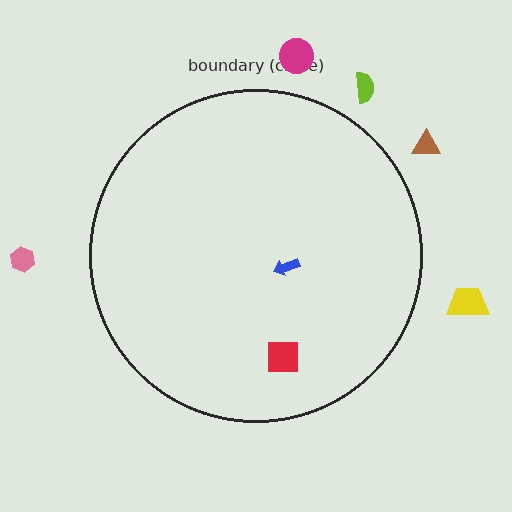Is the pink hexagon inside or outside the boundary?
Outside.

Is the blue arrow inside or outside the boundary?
Inside.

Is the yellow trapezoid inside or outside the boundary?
Outside.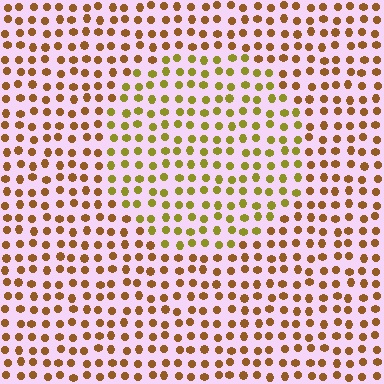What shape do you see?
I see a circle.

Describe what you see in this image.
The image is filled with small brown elements in a uniform arrangement. A circle-shaped region is visible where the elements are tinted to a slightly different hue, forming a subtle color boundary.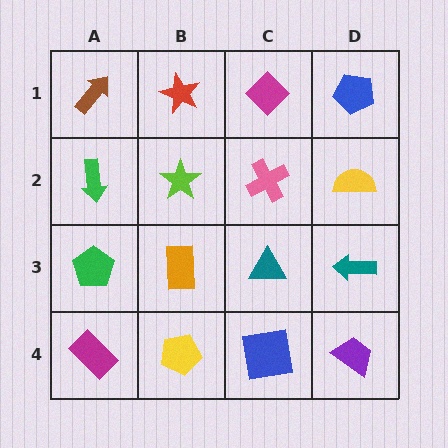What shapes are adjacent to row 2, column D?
A blue pentagon (row 1, column D), a teal arrow (row 3, column D), a pink cross (row 2, column C).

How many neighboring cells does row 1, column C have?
3.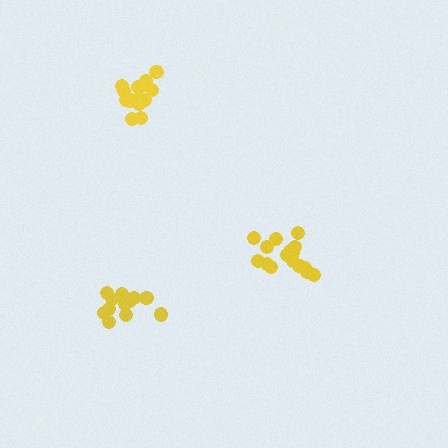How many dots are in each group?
Group 1: 16 dots, Group 2: 17 dots, Group 3: 13 dots (46 total).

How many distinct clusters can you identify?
There are 3 distinct clusters.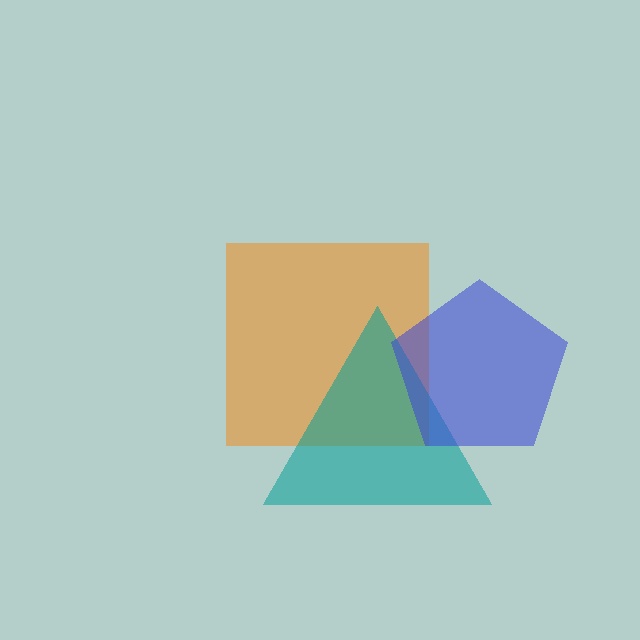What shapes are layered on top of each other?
The layered shapes are: an orange square, a teal triangle, a blue pentagon.